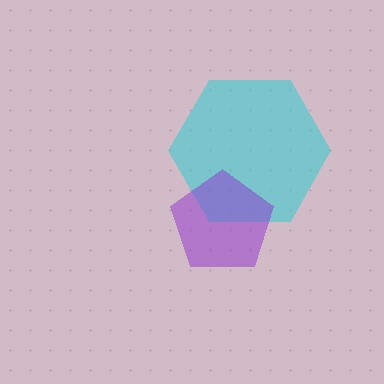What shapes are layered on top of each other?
The layered shapes are: a cyan hexagon, a purple pentagon.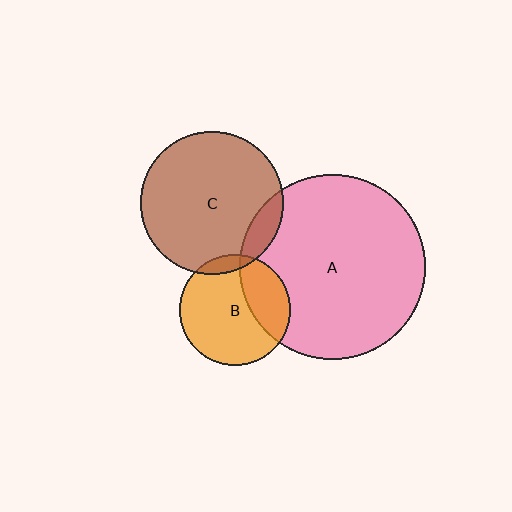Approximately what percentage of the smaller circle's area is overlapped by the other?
Approximately 10%.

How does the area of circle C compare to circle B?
Approximately 1.7 times.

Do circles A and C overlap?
Yes.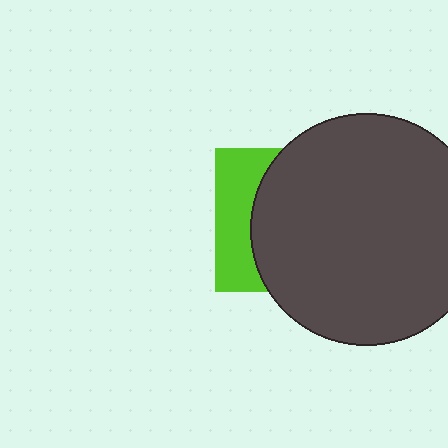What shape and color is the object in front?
The object in front is a dark gray circle.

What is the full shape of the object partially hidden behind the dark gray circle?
The partially hidden object is a lime square.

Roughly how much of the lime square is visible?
A small part of it is visible (roughly 30%).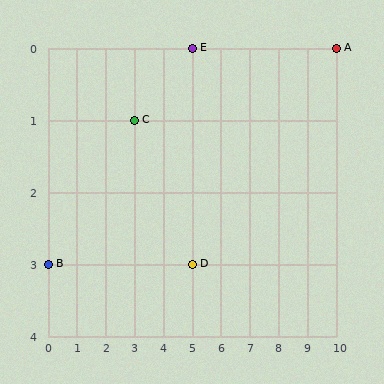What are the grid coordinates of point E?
Point E is at grid coordinates (5, 0).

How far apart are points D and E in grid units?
Points D and E are 3 rows apart.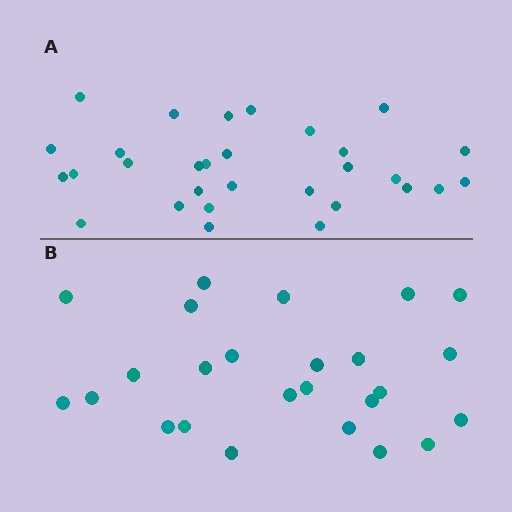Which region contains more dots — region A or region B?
Region A (the top region) has more dots.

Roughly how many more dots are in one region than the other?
Region A has about 5 more dots than region B.